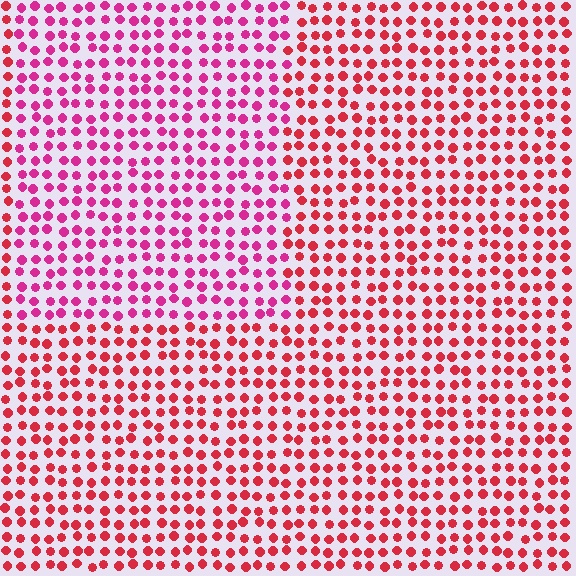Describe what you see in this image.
The image is filled with small red elements in a uniform arrangement. A rectangle-shaped region is visible where the elements are tinted to a slightly different hue, forming a subtle color boundary.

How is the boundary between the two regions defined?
The boundary is defined purely by a slight shift in hue (about 30 degrees). Spacing, size, and orientation are identical on both sides.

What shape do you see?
I see a rectangle.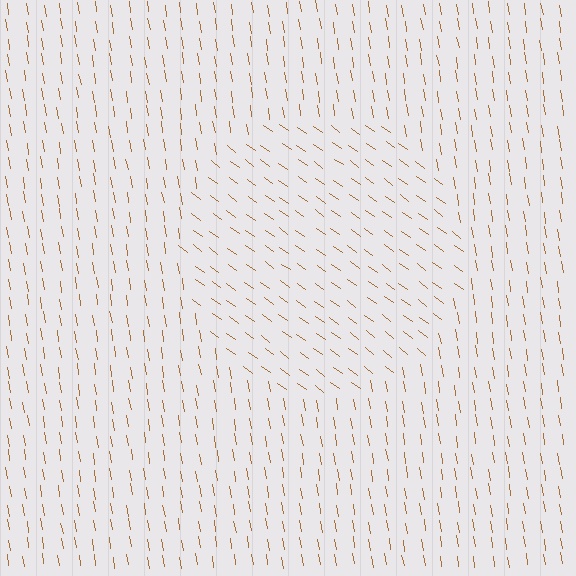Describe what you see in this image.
The image is filled with small brown line segments. A circle region in the image has lines oriented differently from the surrounding lines, creating a visible texture boundary.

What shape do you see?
I see a circle.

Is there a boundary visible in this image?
Yes, there is a texture boundary formed by a change in line orientation.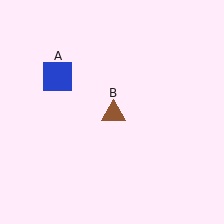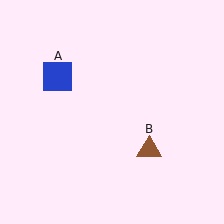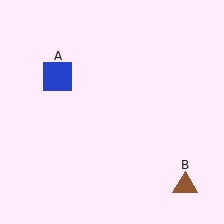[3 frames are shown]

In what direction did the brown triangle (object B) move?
The brown triangle (object B) moved down and to the right.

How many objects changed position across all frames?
1 object changed position: brown triangle (object B).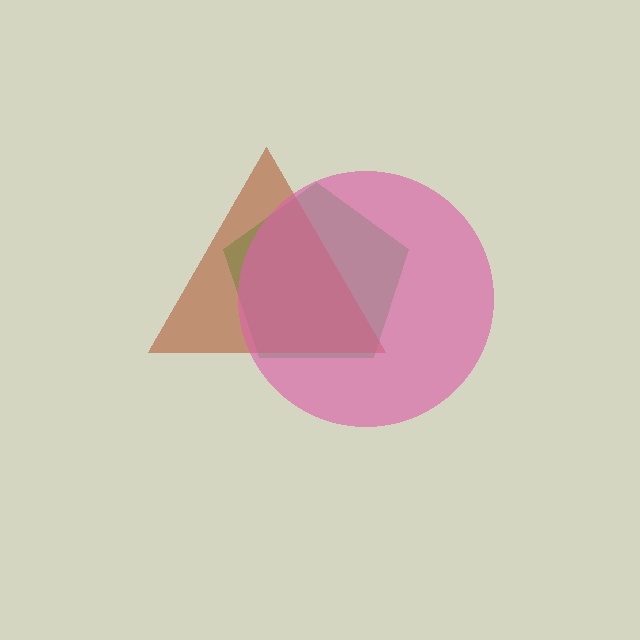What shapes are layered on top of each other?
The layered shapes are: a green pentagon, a brown triangle, a pink circle.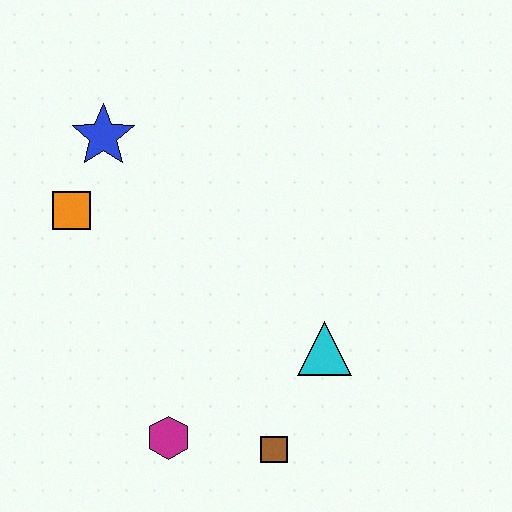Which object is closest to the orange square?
The blue star is closest to the orange square.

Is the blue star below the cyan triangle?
No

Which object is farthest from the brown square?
The blue star is farthest from the brown square.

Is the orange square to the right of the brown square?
No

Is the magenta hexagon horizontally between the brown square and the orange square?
Yes